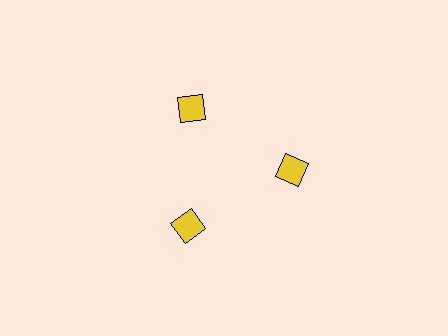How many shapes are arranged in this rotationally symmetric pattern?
There are 3 shapes, arranged in 3 groups of 1.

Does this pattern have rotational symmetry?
Yes, this pattern has 3-fold rotational symmetry. It looks the same after rotating 120 degrees around the center.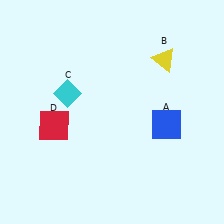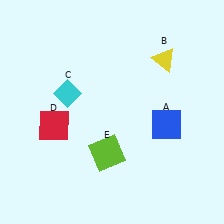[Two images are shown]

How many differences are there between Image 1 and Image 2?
There is 1 difference between the two images.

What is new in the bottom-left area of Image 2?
A lime square (E) was added in the bottom-left area of Image 2.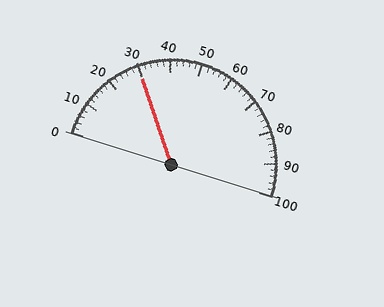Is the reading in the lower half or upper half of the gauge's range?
The reading is in the lower half of the range (0 to 100).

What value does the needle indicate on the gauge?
The needle indicates approximately 30.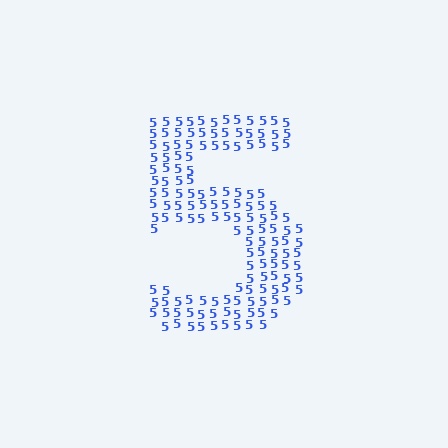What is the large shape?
The large shape is the digit 5.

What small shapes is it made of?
It is made of small digit 5's.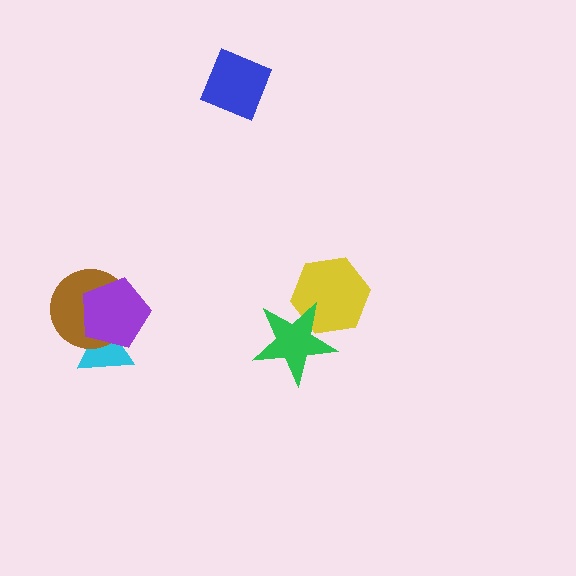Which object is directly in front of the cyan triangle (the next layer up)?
The brown circle is directly in front of the cyan triangle.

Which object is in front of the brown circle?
The purple pentagon is in front of the brown circle.